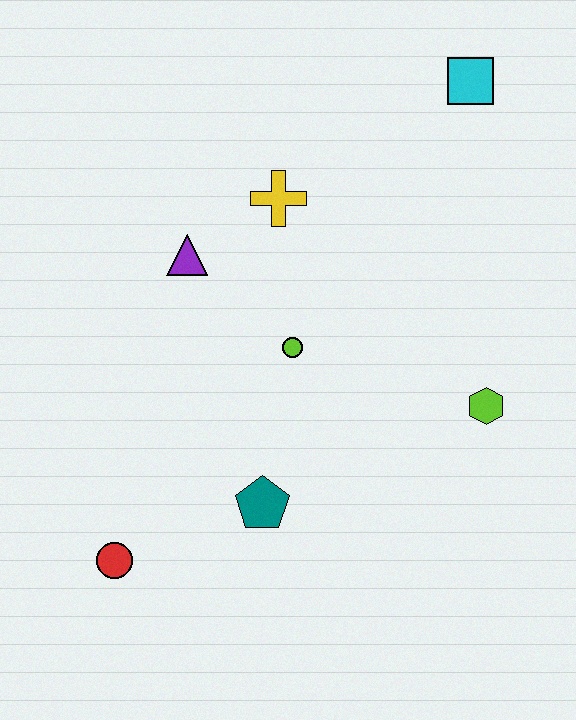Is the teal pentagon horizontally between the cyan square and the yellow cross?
No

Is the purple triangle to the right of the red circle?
Yes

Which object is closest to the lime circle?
The purple triangle is closest to the lime circle.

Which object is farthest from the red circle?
The cyan square is farthest from the red circle.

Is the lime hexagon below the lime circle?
Yes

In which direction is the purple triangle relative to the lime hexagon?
The purple triangle is to the left of the lime hexagon.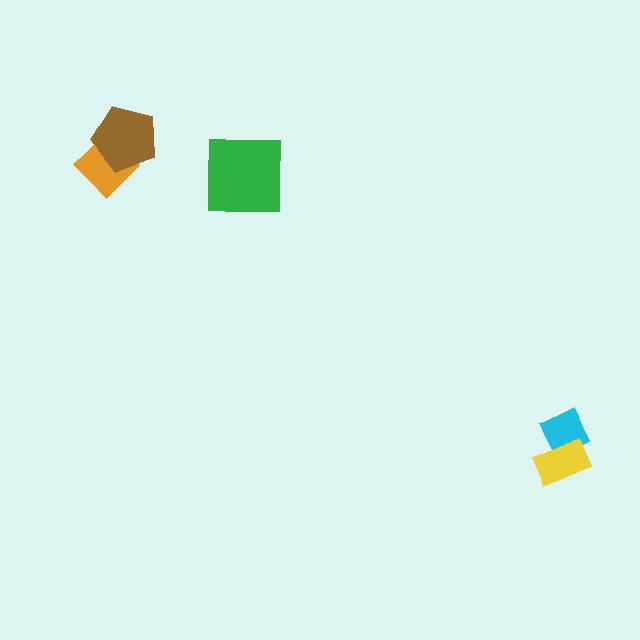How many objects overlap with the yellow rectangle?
1 object overlaps with the yellow rectangle.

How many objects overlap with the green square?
0 objects overlap with the green square.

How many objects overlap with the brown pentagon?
1 object overlaps with the brown pentagon.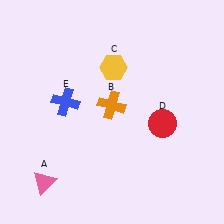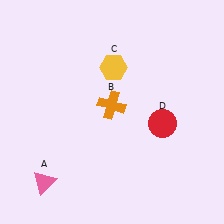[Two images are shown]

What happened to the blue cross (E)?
The blue cross (E) was removed in Image 2. It was in the top-left area of Image 1.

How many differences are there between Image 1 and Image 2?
There is 1 difference between the two images.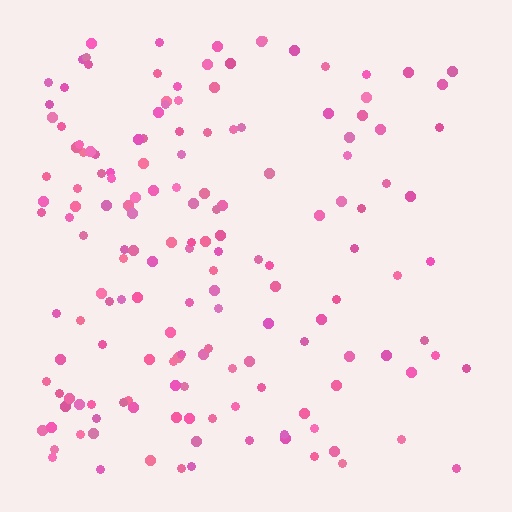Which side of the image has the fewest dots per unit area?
The right.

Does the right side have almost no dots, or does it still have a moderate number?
Still a moderate number, just noticeably fewer than the left.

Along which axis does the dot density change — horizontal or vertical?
Horizontal.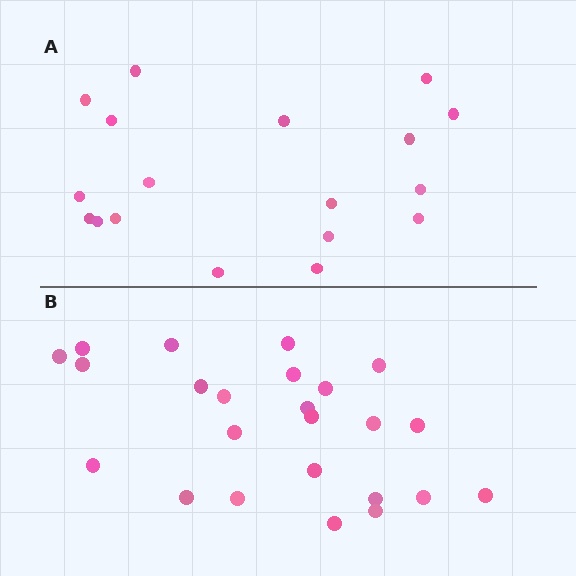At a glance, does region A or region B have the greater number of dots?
Region B (the bottom region) has more dots.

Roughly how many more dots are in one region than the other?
Region B has about 6 more dots than region A.